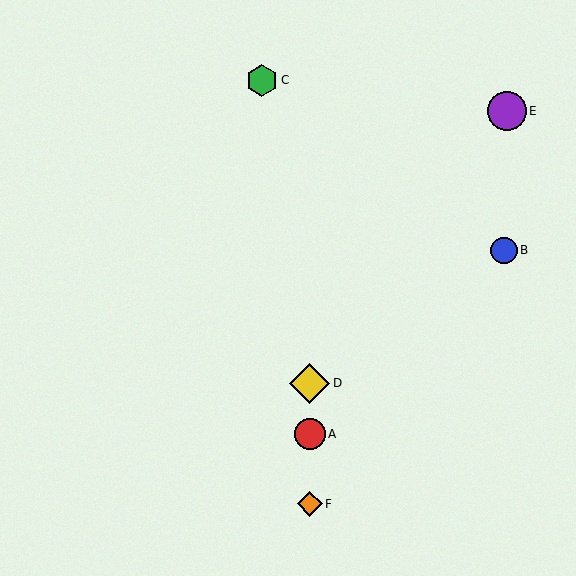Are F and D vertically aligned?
Yes, both are at x≈310.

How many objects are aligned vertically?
3 objects (A, D, F) are aligned vertically.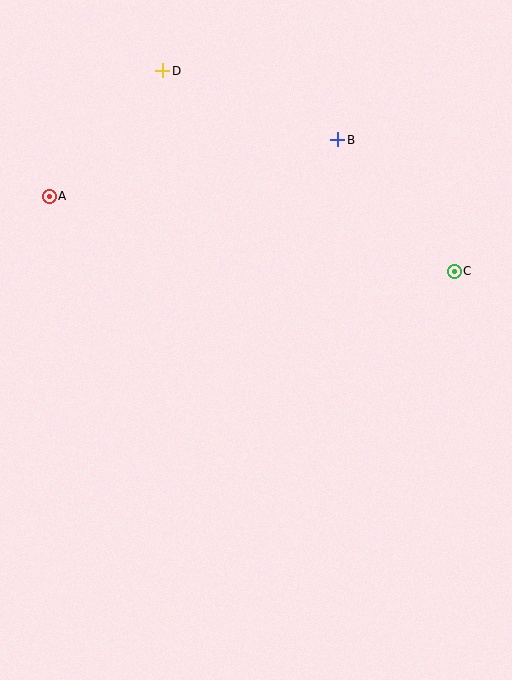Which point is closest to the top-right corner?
Point B is closest to the top-right corner.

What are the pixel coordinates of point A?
Point A is at (49, 196).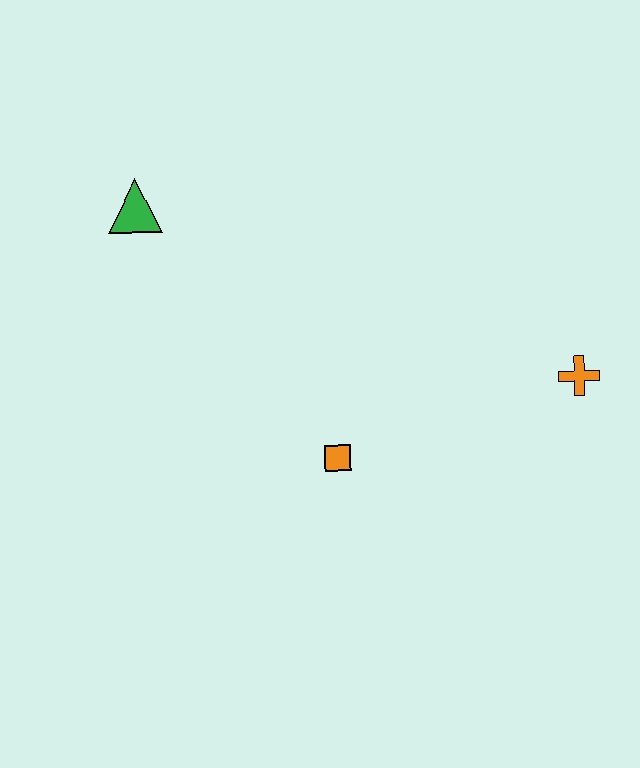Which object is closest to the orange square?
The orange cross is closest to the orange square.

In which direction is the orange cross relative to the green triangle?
The orange cross is to the right of the green triangle.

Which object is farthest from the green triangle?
The orange cross is farthest from the green triangle.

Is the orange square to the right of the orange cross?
No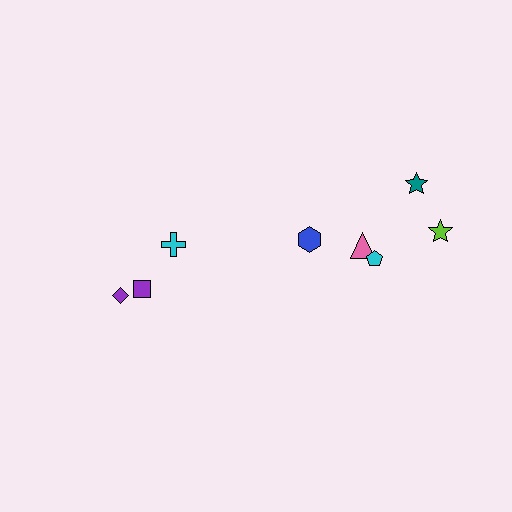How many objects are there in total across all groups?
There are 8 objects.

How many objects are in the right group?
There are 5 objects.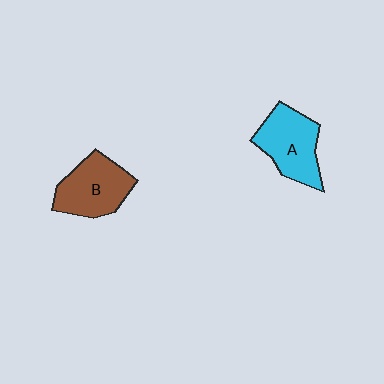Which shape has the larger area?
Shape A (cyan).